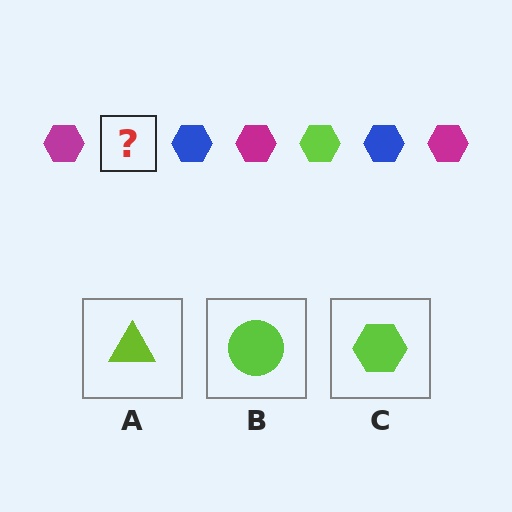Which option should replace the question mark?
Option C.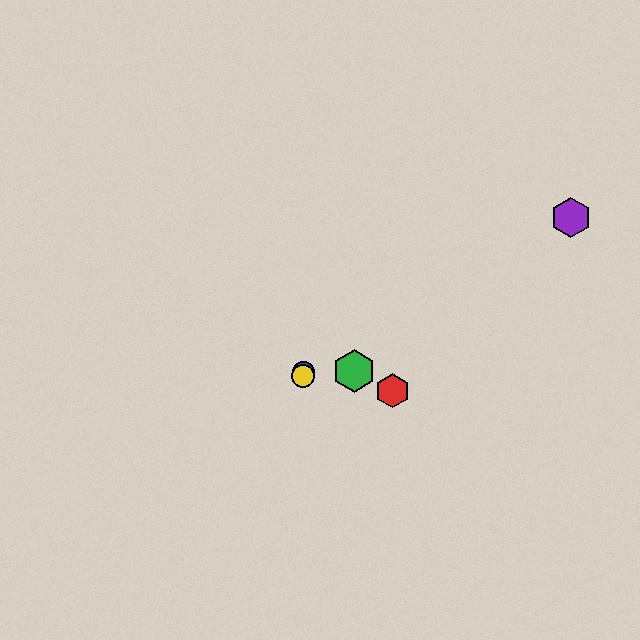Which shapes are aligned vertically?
The blue circle, the yellow circle are aligned vertically.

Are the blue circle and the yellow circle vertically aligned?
Yes, both are at x≈303.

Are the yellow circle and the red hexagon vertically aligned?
No, the yellow circle is at x≈303 and the red hexagon is at x≈393.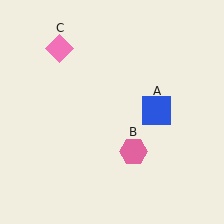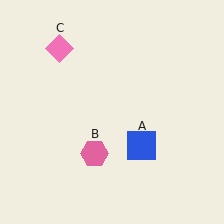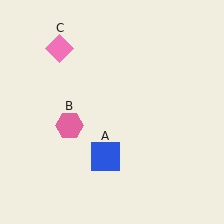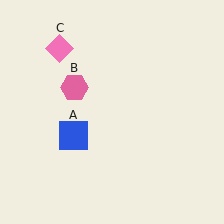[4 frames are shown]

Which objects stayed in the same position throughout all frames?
Pink diamond (object C) remained stationary.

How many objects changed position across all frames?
2 objects changed position: blue square (object A), pink hexagon (object B).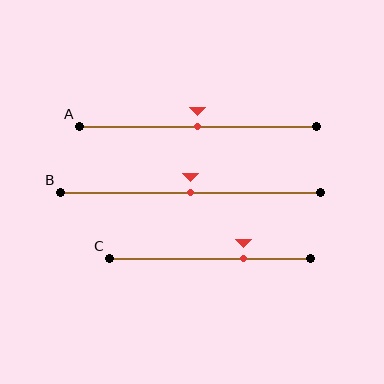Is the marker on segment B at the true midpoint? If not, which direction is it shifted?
Yes, the marker on segment B is at the true midpoint.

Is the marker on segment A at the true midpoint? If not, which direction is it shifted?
Yes, the marker on segment A is at the true midpoint.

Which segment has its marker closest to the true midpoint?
Segment A has its marker closest to the true midpoint.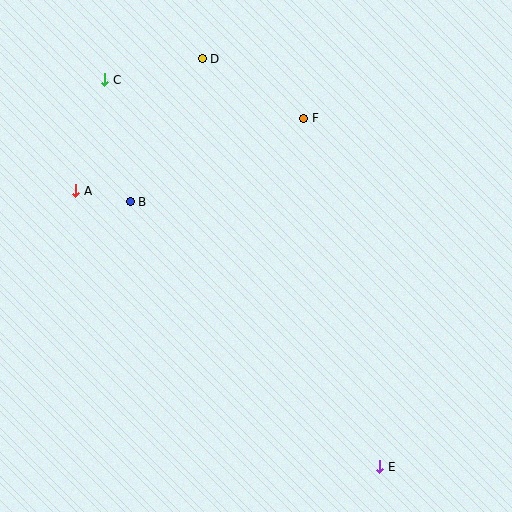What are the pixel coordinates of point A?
Point A is at (76, 191).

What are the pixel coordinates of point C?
Point C is at (105, 80).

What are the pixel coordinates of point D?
Point D is at (202, 59).